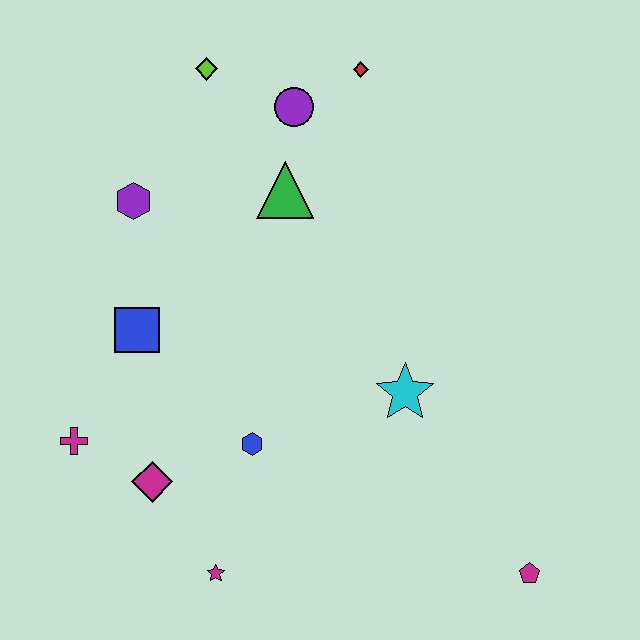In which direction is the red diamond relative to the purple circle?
The red diamond is to the right of the purple circle.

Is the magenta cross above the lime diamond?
No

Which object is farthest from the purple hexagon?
The magenta pentagon is farthest from the purple hexagon.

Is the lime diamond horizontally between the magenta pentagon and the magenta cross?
Yes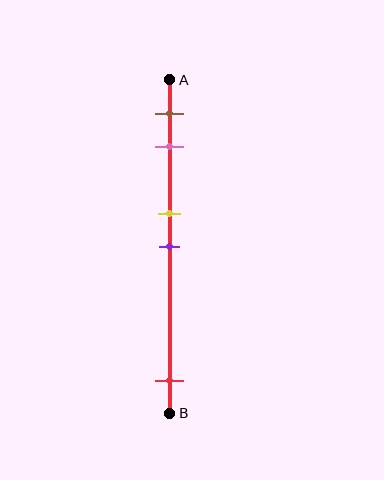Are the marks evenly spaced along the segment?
No, the marks are not evenly spaced.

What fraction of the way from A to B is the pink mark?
The pink mark is approximately 20% (0.2) of the way from A to B.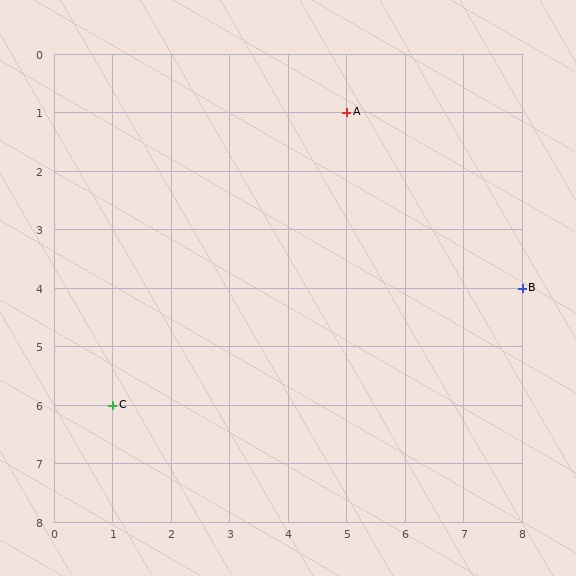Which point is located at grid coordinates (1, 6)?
Point C is at (1, 6).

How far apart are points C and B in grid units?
Points C and B are 7 columns and 2 rows apart (about 7.3 grid units diagonally).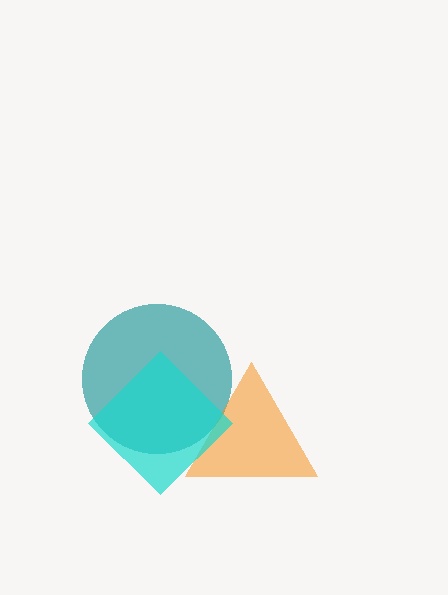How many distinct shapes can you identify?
There are 3 distinct shapes: a teal circle, an orange triangle, a cyan diamond.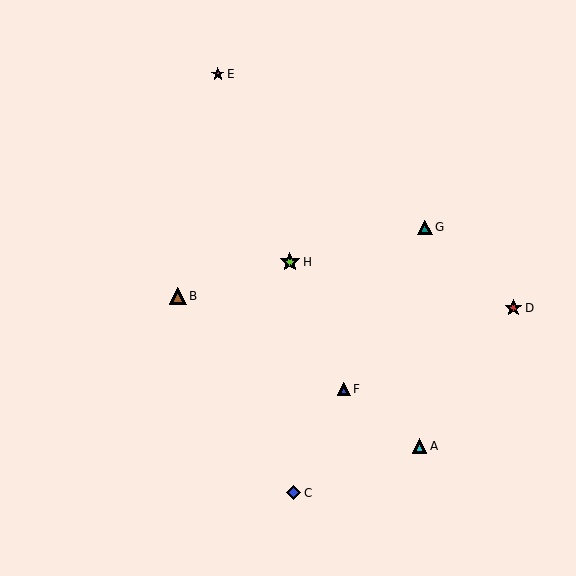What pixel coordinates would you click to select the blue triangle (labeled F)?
Click at (344, 389) to select the blue triangle F.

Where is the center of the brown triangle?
The center of the brown triangle is at (178, 296).